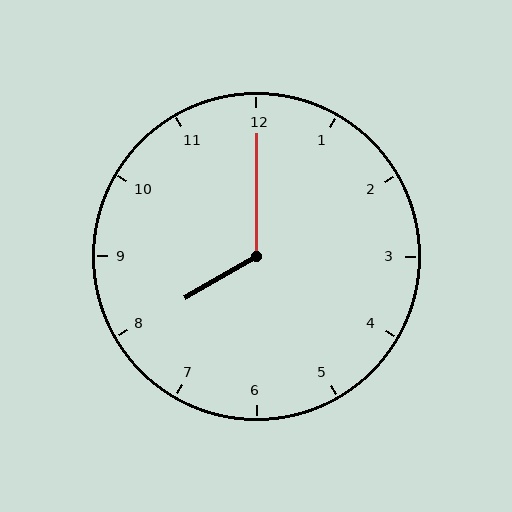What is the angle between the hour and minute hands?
Approximately 120 degrees.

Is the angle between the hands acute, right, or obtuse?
It is obtuse.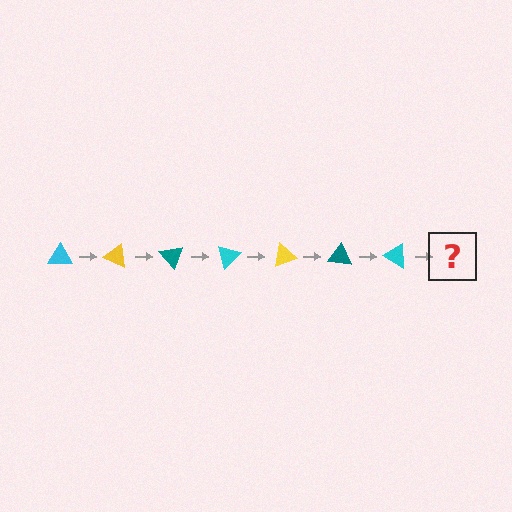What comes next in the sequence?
The next element should be a yellow triangle, rotated 175 degrees from the start.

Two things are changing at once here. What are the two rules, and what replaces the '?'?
The two rules are that it rotates 25 degrees each step and the color cycles through cyan, yellow, and teal. The '?' should be a yellow triangle, rotated 175 degrees from the start.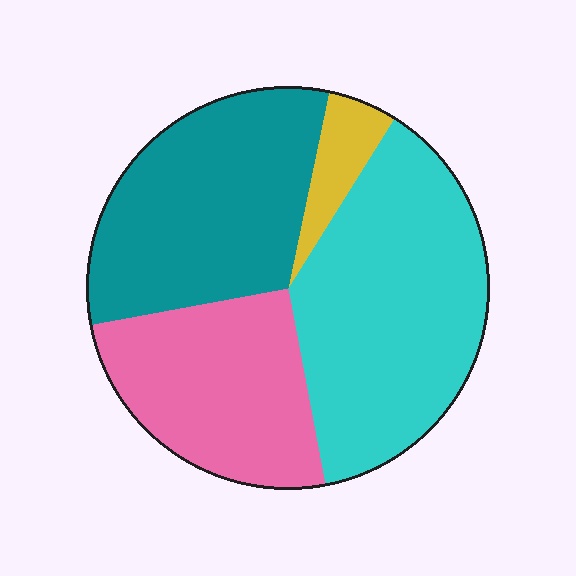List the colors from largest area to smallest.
From largest to smallest: cyan, teal, pink, yellow.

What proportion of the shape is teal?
Teal takes up about one third (1/3) of the shape.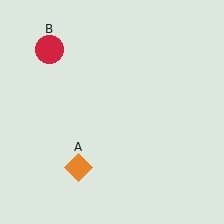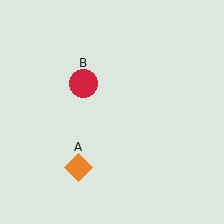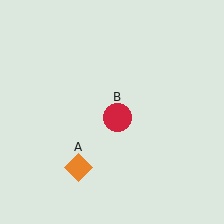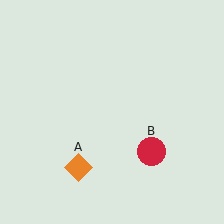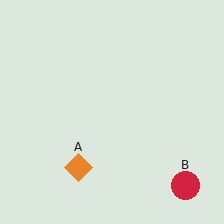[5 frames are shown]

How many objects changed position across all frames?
1 object changed position: red circle (object B).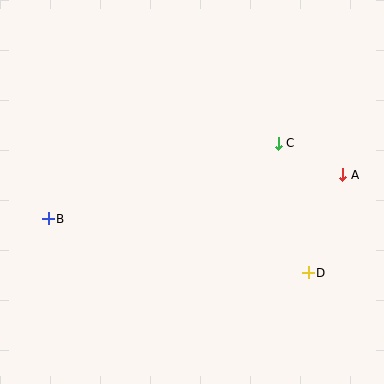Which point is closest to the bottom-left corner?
Point B is closest to the bottom-left corner.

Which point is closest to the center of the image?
Point C at (278, 143) is closest to the center.